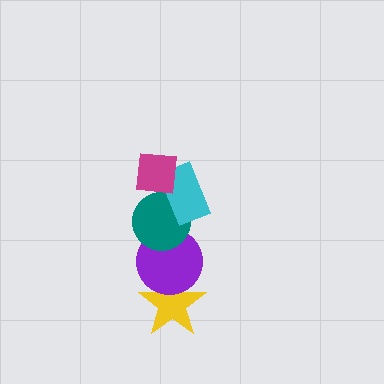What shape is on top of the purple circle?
The teal circle is on top of the purple circle.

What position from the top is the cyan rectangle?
The cyan rectangle is 2nd from the top.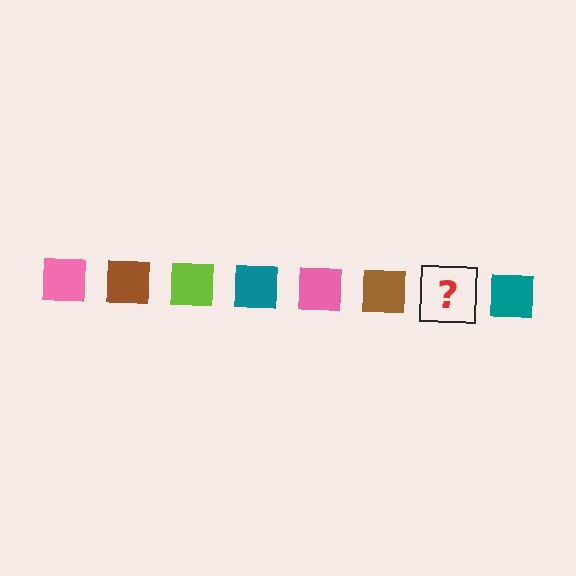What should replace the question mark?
The question mark should be replaced with a lime square.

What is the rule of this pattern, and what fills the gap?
The rule is that the pattern cycles through pink, brown, lime, teal squares. The gap should be filled with a lime square.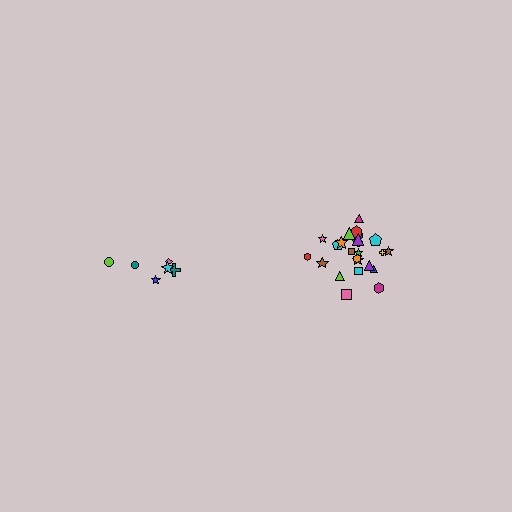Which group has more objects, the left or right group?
The right group.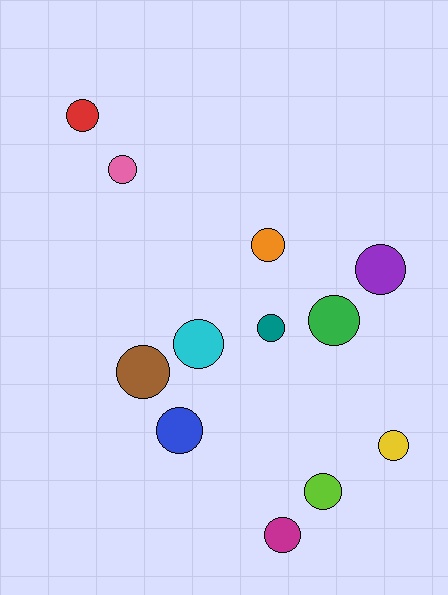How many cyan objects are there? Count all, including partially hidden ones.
There is 1 cyan object.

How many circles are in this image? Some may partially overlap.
There are 12 circles.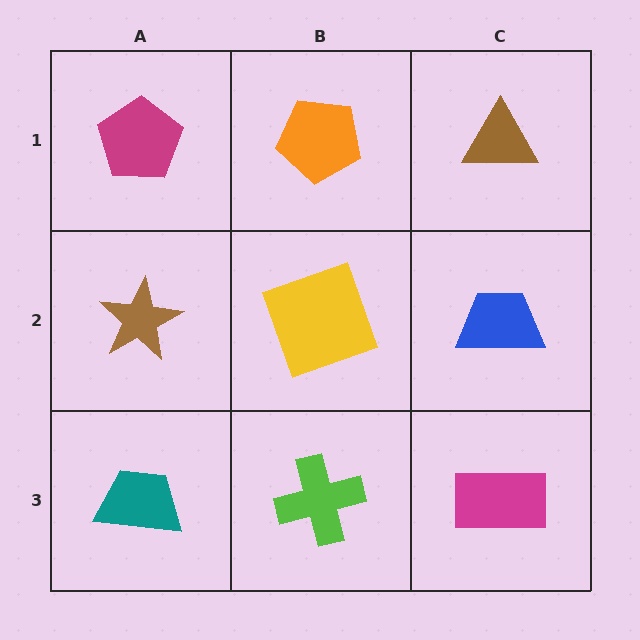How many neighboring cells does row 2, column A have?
3.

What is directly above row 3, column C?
A blue trapezoid.